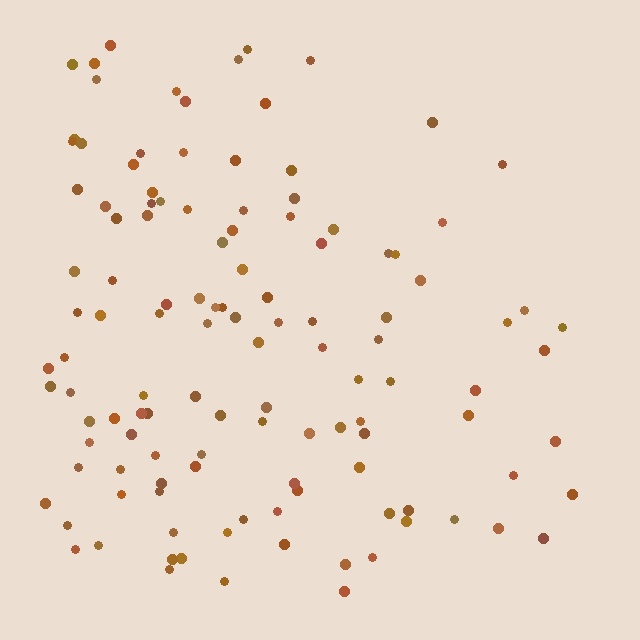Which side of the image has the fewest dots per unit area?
The right.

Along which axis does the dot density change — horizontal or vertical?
Horizontal.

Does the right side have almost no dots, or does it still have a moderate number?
Still a moderate number, just noticeably fewer than the left.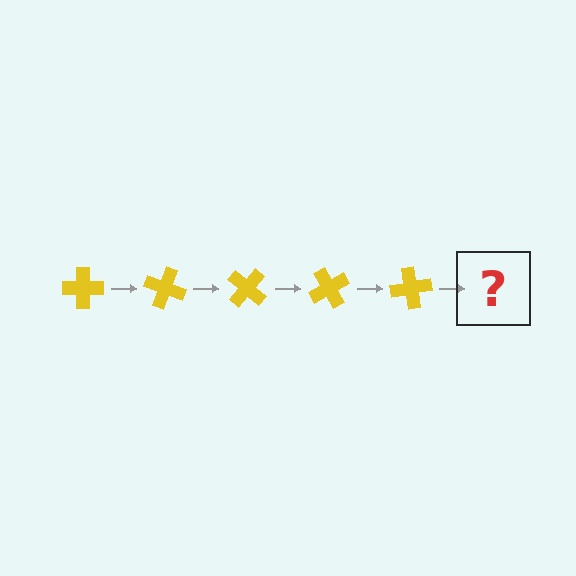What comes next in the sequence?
The next element should be a yellow cross rotated 100 degrees.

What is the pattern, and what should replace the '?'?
The pattern is that the cross rotates 20 degrees each step. The '?' should be a yellow cross rotated 100 degrees.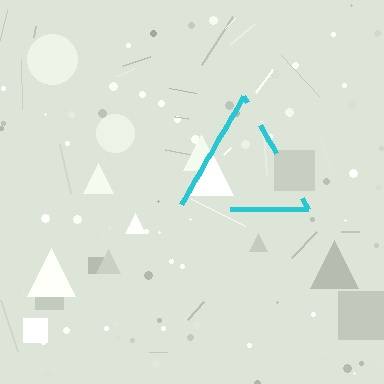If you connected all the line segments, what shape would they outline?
They would outline a triangle.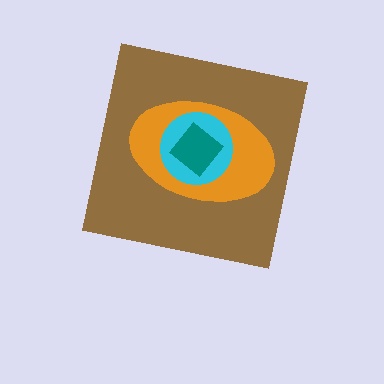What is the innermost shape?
The teal diamond.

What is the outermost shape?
The brown square.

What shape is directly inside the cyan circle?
The teal diamond.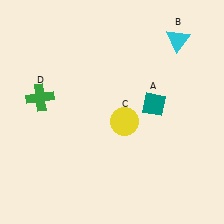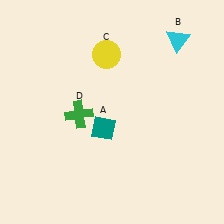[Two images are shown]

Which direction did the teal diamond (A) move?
The teal diamond (A) moved left.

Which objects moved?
The objects that moved are: the teal diamond (A), the yellow circle (C), the green cross (D).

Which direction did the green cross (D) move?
The green cross (D) moved right.